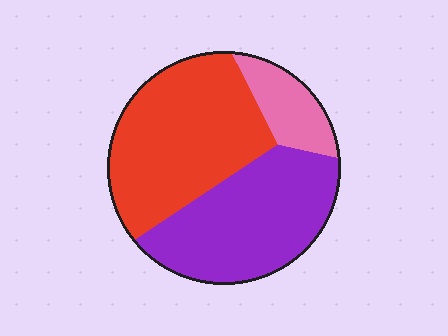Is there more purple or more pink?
Purple.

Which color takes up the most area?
Red, at roughly 45%.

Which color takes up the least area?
Pink, at roughly 15%.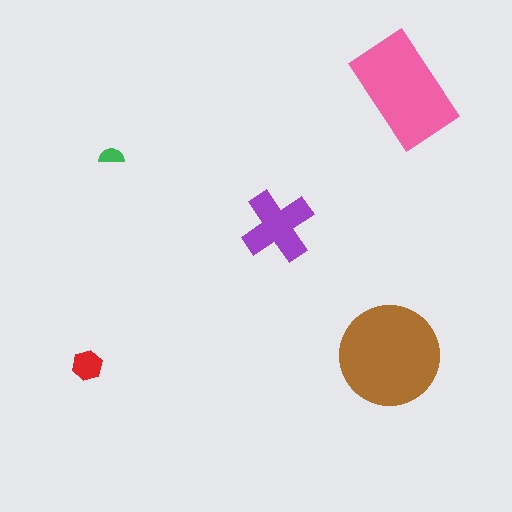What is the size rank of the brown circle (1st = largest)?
1st.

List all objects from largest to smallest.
The brown circle, the pink rectangle, the purple cross, the red hexagon, the green semicircle.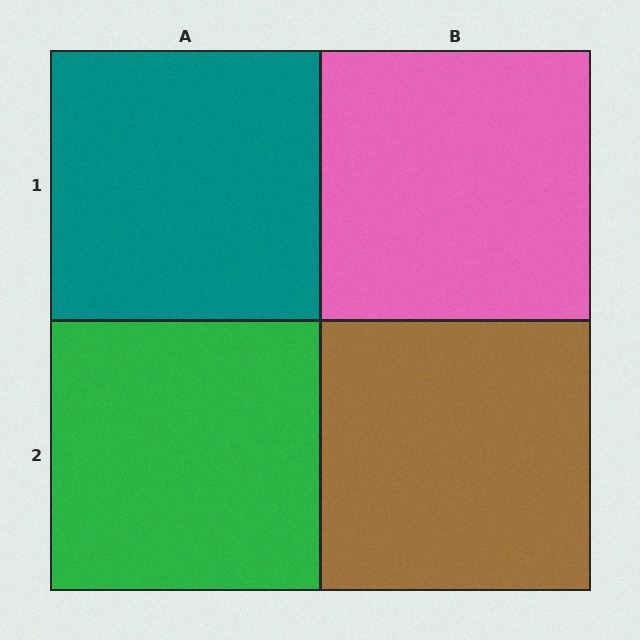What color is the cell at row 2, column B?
Brown.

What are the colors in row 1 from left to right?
Teal, pink.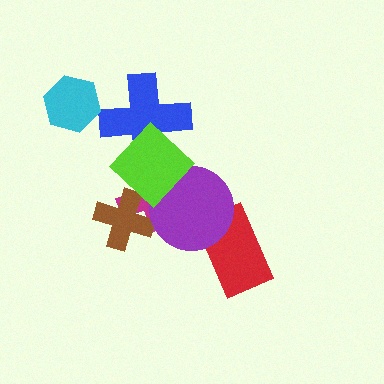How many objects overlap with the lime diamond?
4 objects overlap with the lime diamond.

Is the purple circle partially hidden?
Yes, it is partially covered by another shape.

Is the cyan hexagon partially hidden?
No, no other shape covers it.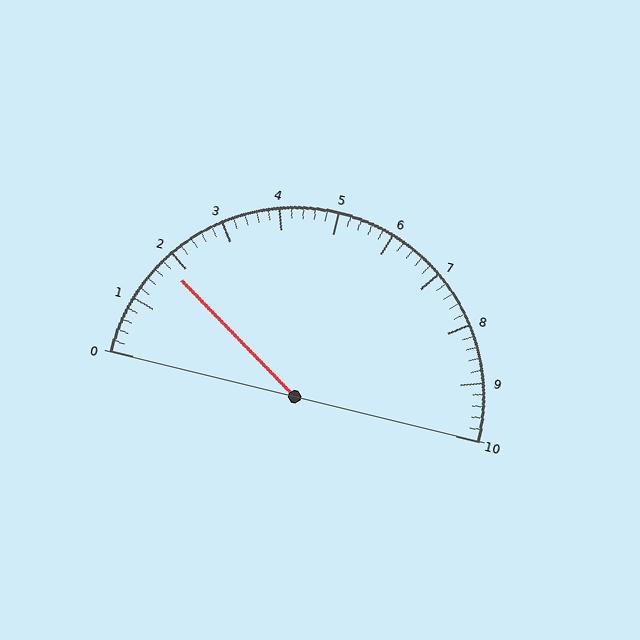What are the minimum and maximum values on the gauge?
The gauge ranges from 0 to 10.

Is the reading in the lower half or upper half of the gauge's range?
The reading is in the lower half of the range (0 to 10).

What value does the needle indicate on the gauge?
The needle indicates approximately 1.8.